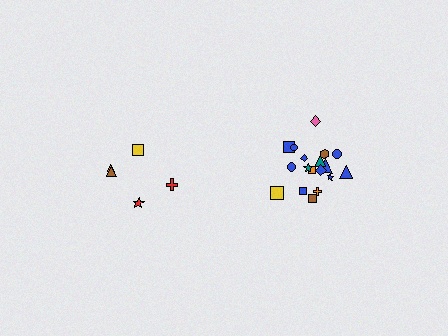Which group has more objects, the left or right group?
The right group.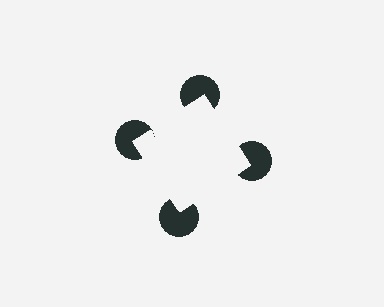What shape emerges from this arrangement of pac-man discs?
An illusory square — its edges are inferred from the aligned wedge cuts in the pac-man discs, not physically drawn.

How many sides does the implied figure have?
4 sides.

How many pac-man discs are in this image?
There are 4 — one at each vertex of the illusory square.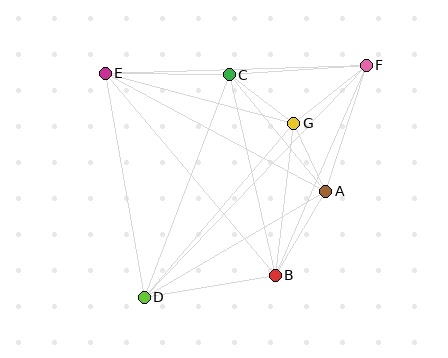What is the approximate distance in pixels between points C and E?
The distance between C and E is approximately 124 pixels.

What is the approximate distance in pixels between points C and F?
The distance between C and F is approximately 137 pixels.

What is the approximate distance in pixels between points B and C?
The distance between B and C is approximately 206 pixels.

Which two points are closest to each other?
Points A and G are closest to each other.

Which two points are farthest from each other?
Points D and F are farthest from each other.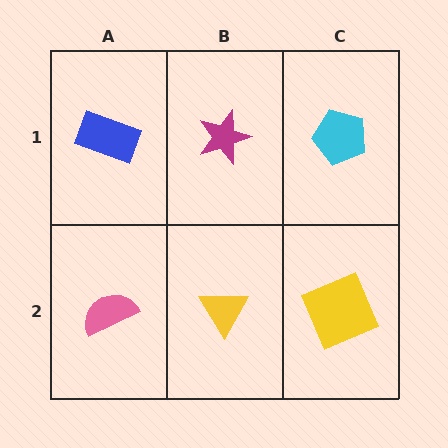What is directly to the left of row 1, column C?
A magenta star.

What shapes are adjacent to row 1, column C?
A yellow square (row 2, column C), a magenta star (row 1, column B).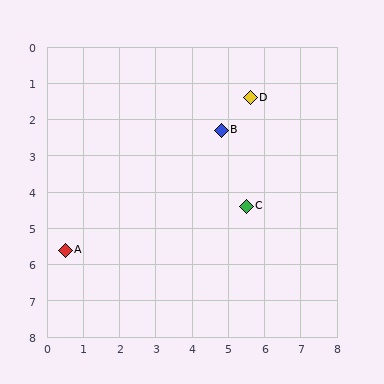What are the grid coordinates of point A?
Point A is at approximately (0.5, 5.6).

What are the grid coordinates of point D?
Point D is at approximately (5.6, 1.4).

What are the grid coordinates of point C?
Point C is at approximately (5.5, 4.4).